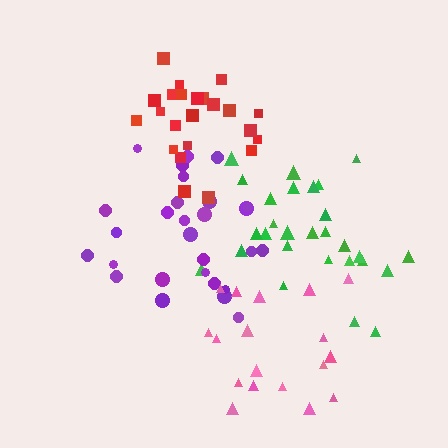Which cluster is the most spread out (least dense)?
Pink.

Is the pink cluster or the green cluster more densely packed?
Green.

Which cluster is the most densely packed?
Red.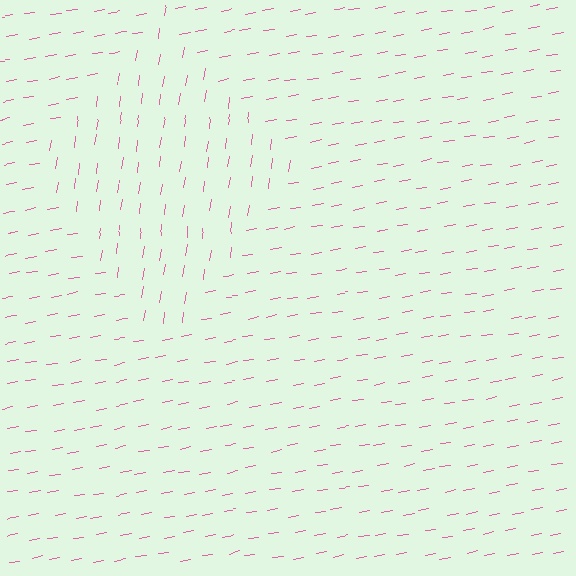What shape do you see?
I see a diamond.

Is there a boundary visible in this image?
Yes, there is a texture boundary formed by a change in line orientation.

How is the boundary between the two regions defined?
The boundary is defined purely by a change in line orientation (approximately 72 degrees difference). All lines are the same color and thickness.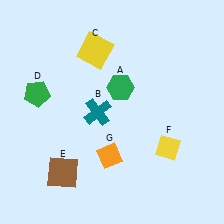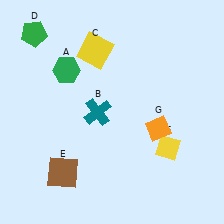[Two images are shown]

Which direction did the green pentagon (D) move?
The green pentagon (D) moved up.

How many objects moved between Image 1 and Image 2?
3 objects moved between the two images.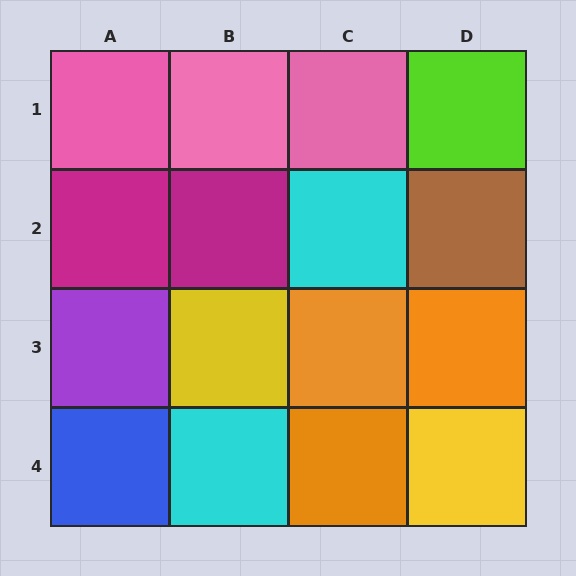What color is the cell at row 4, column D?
Yellow.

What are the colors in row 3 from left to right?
Purple, yellow, orange, orange.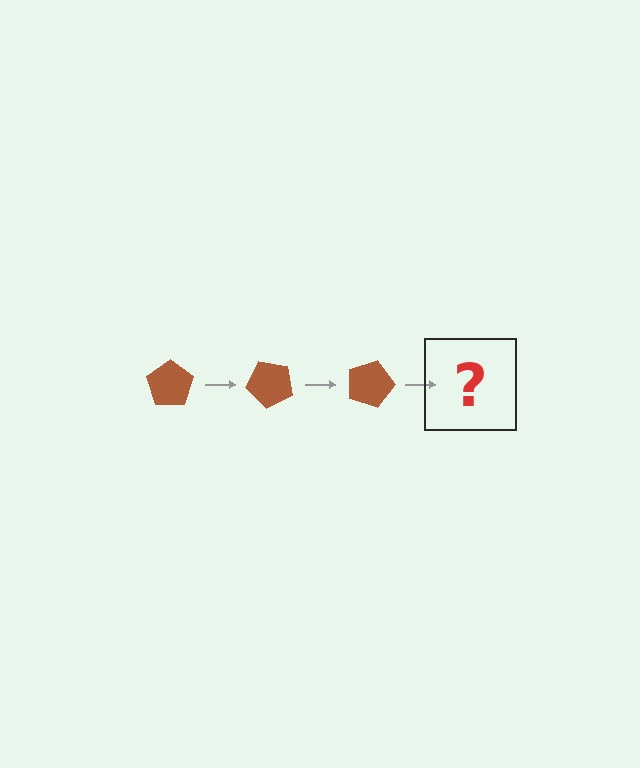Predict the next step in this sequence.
The next step is a brown pentagon rotated 135 degrees.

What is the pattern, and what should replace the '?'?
The pattern is that the pentagon rotates 45 degrees each step. The '?' should be a brown pentagon rotated 135 degrees.